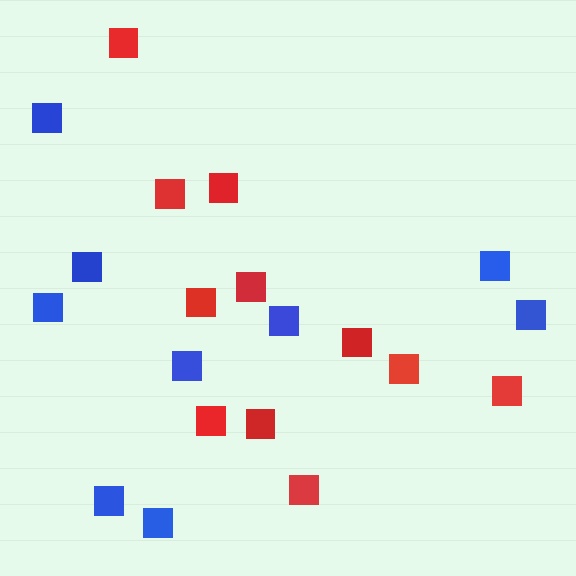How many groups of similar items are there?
There are 2 groups: one group of blue squares (9) and one group of red squares (11).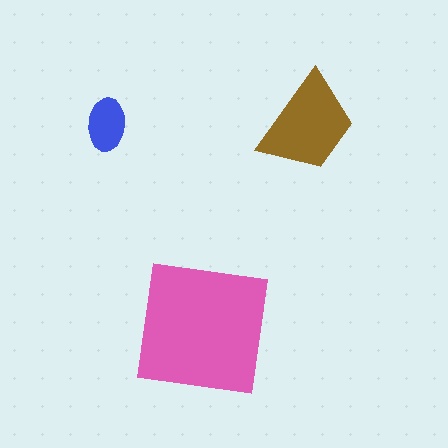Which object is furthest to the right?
The brown trapezoid is rightmost.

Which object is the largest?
The pink square.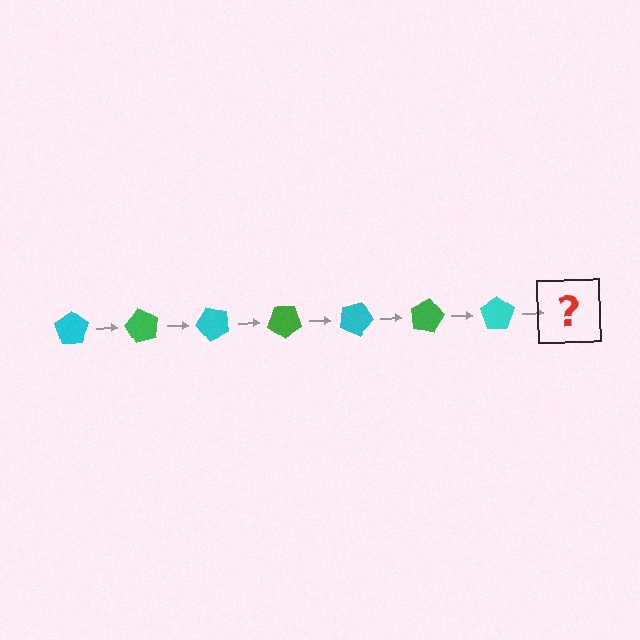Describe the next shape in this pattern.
It should be a green pentagon, rotated 420 degrees from the start.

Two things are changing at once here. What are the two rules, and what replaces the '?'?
The two rules are that it rotates 60 degrees each step and the color cycles through cyan and green. The '?' should be a green pentagon, rotated 420 degrees from the start.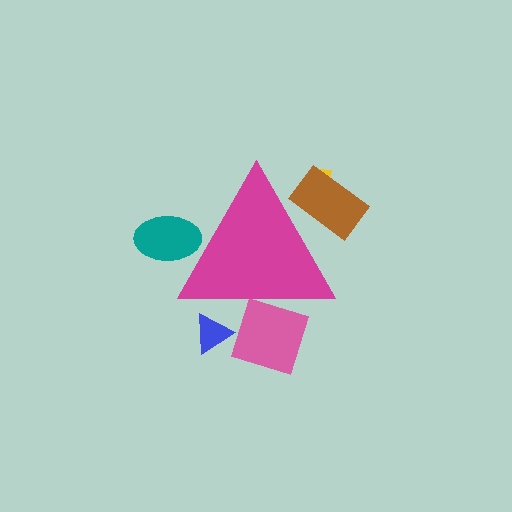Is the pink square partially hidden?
Yes, the pink square is partially hidden behind the magenta triangle.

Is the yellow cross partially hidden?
Yes, the yellow cross is partially hidden behind the magenta triangle.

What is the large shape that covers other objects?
A magenta triangle.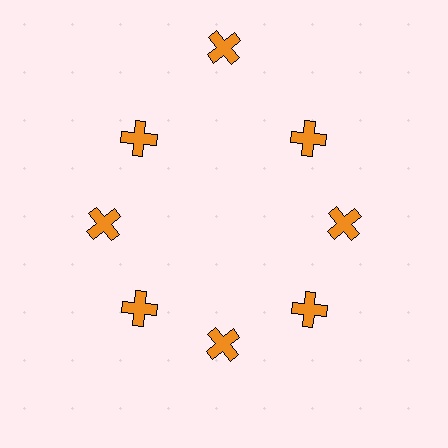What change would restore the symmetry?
The symmetry would be restored by moving it inward, back onto the ring so that all 8 crosses sit at equal angles and equal distance from the center.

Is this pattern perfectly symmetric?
No. The 8 orange crosses are arranged in a ring, but one element near the 12 o'clock position is pushed outward from the center, breaking the 8-fold rotational symmetry.